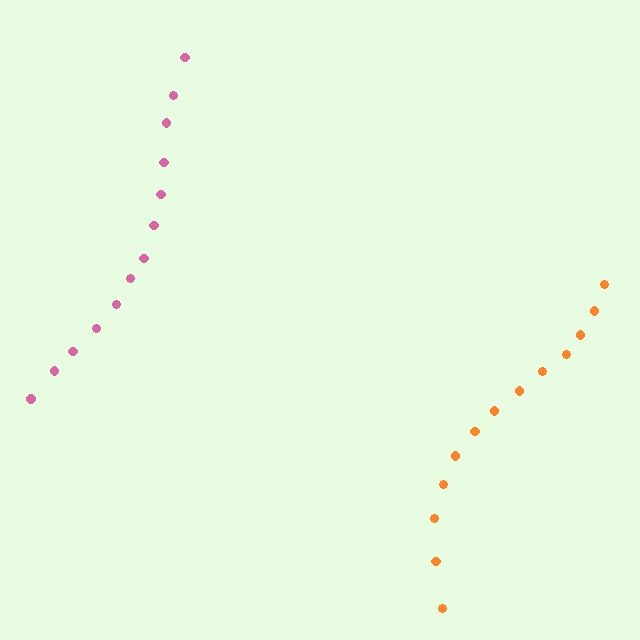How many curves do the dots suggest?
There are 2 distinct paths.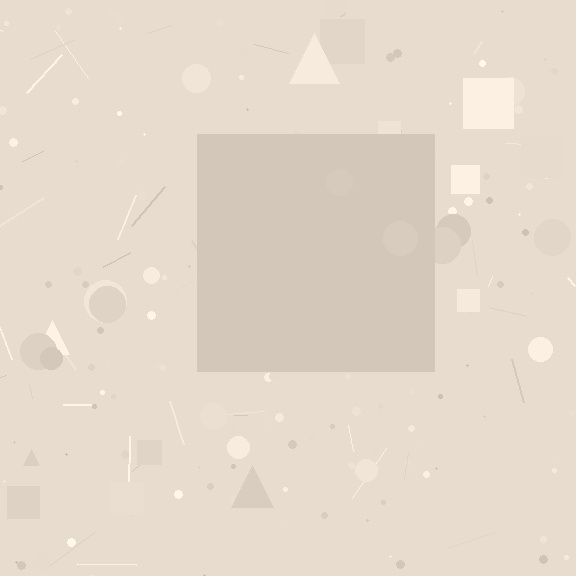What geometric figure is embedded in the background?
A square is embedded in the background.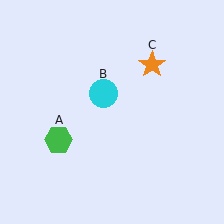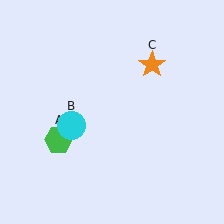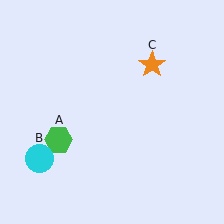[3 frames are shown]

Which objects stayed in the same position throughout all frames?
Green hexagon (object A) and orange star (object C) remained stationary.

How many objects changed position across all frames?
1 object changed position: cyan circle (object B).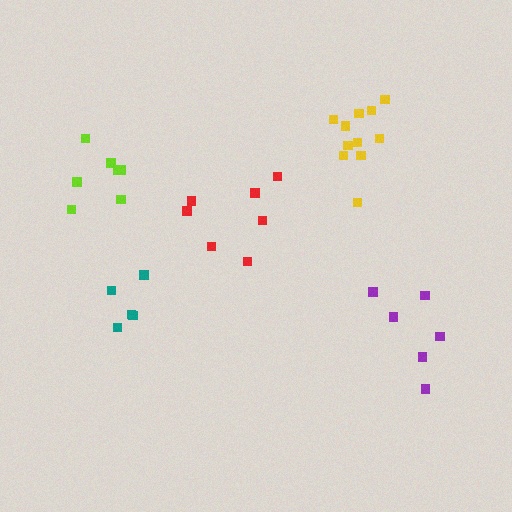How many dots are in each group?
Group 1: 7 dots, Group 2: 5 dots, Group 3: 7 dots, Group 4: 6 dots, Group 5: 11 dots (36 total).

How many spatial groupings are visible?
There are 5 spatial groupings.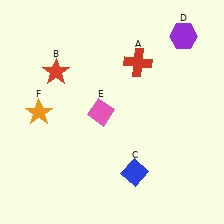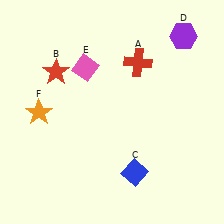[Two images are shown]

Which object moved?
The pink diamond (E) moved up.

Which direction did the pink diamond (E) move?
The pink diamond (E) moved up.